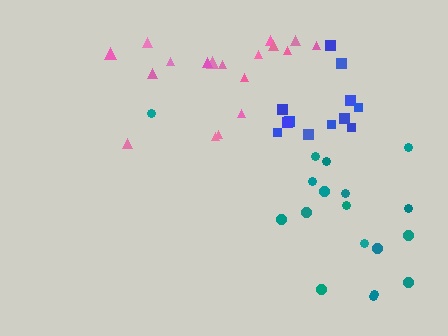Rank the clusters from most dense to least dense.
blue, pink, teal.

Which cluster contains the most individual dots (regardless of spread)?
Pink (18).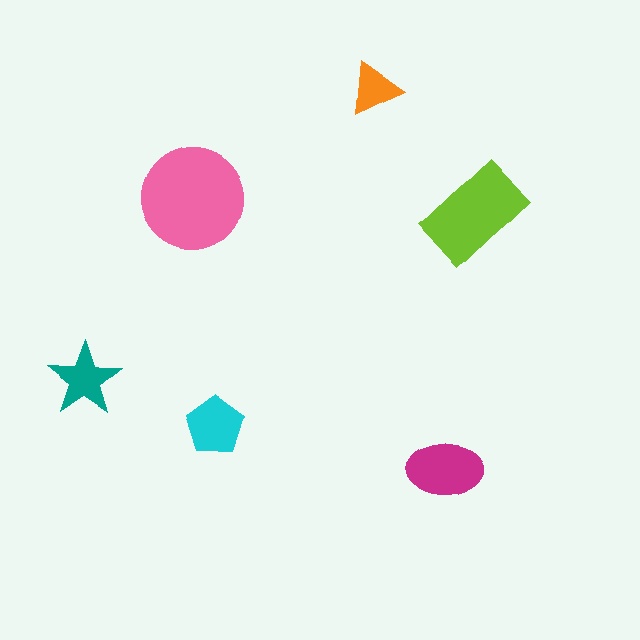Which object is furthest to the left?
The teal star is leftmost.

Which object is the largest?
The pink circle.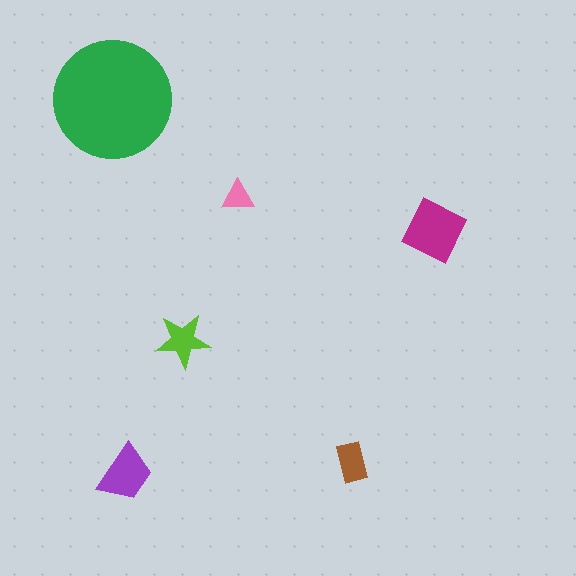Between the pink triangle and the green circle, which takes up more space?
The green circle.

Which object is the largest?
The green circle.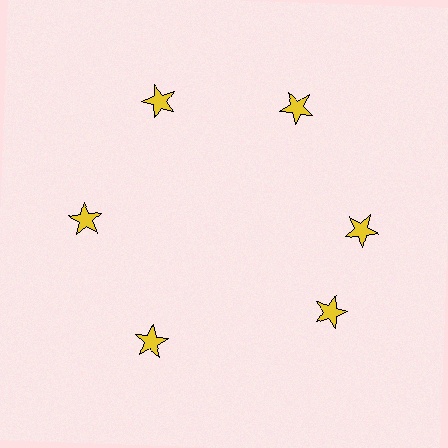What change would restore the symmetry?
The symmetry would be restored by rotating it back into even spacing with its neighbors so that all 6 stars sit at equal angles and equal distance from the center.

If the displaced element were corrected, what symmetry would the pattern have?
It would have 6-fold rotational symmetry — the pattern would map onto itself every 60 degrees.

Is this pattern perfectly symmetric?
No. The 6 yellow stars are arranged in a ring, but one element near the 5 o'clock position is rotated out of alignment along the ring, breaking the 6-fold rotational symmetry.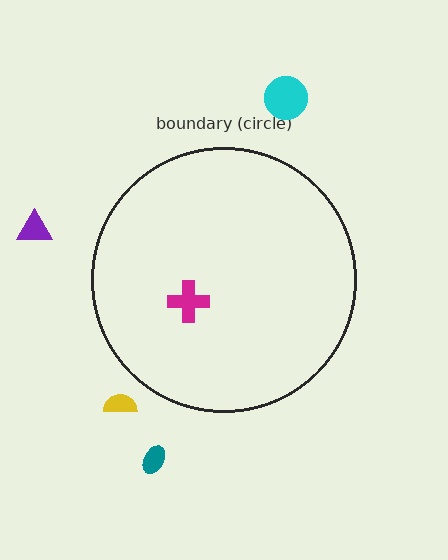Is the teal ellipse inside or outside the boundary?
Outside.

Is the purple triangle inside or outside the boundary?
Outside.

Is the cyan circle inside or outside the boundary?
Outside.